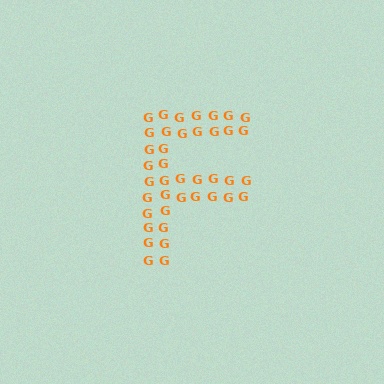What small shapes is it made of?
It is made of small letter G's.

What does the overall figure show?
The overall figure shows the letter F.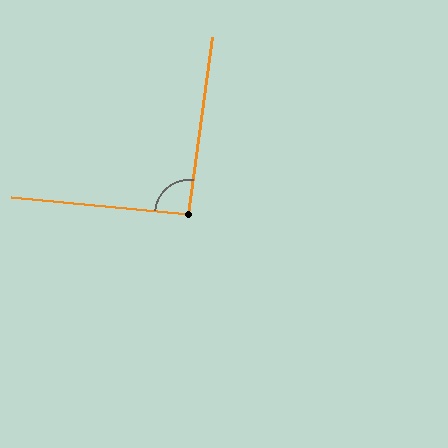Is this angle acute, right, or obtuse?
It is approximately a right angle.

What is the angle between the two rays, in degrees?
Approximately 92 degrees.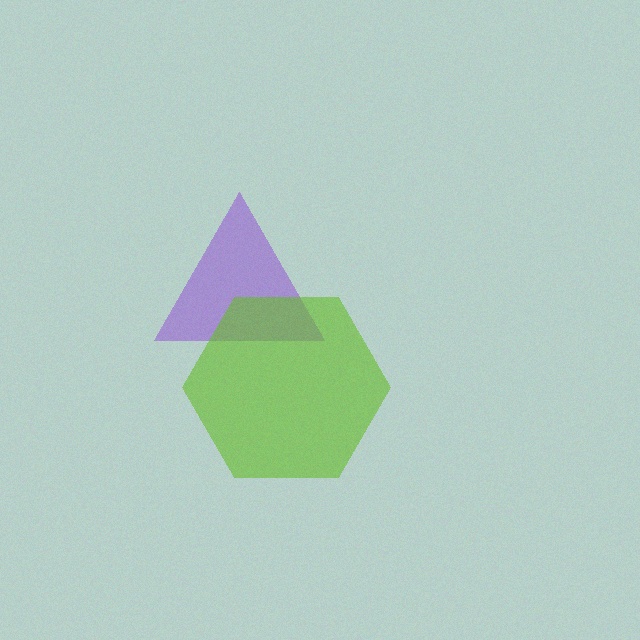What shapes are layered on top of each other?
The layered shapes are: a purple triangle, a lime hexagon.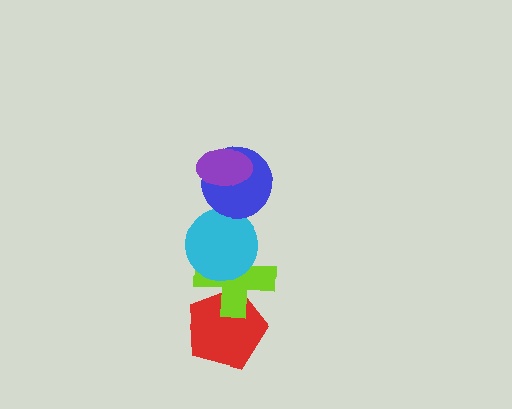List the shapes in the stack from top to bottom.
From top to bottom: the purple ellipse, the blue circle, the cyan circle, the lime cross, the red pentagon.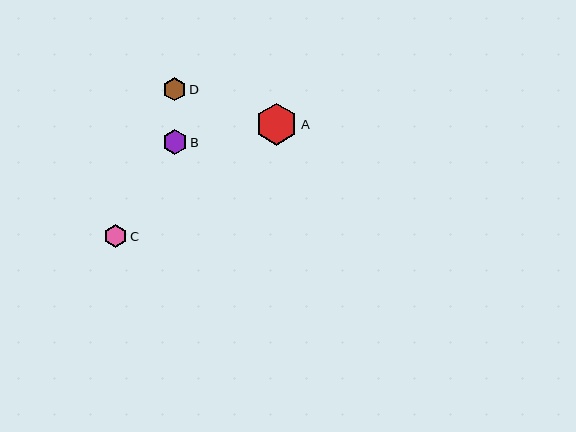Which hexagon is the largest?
Hexagon A is the largest with a size of approximately 42 pixels.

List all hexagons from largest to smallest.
From largest to smallest: A, B, C, D.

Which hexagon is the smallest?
Hexagon D is the smallest with a size of approximately 23 pixels.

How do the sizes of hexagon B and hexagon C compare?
Hexagon B and hexagon C are approximately the same size.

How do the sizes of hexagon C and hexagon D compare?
Hexagon C and hexagon D are approximately the same size.